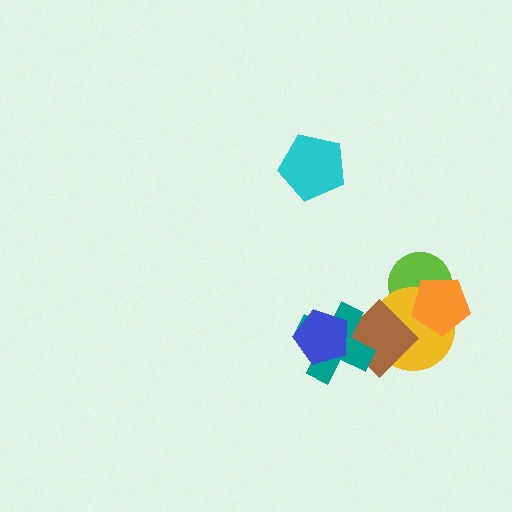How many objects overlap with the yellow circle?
3 objects overlap with the yellow circle.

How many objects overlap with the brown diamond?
3 objects overlap with the brown diamond.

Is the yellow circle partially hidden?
Yes, it is partially covered by another shape.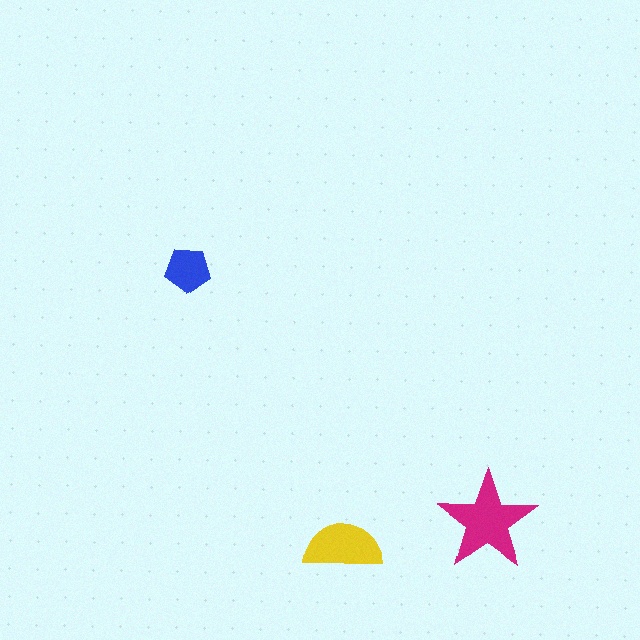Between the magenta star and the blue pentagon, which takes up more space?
The magenta star.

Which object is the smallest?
The blue pentagon.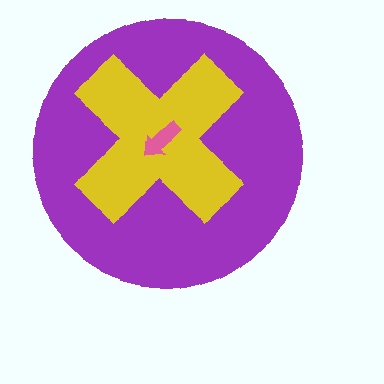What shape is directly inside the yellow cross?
The pink arrow.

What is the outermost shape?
The purple circle.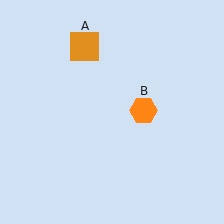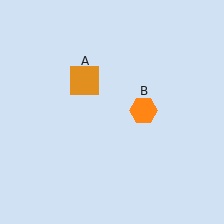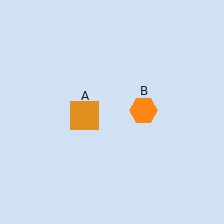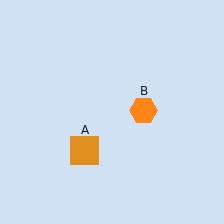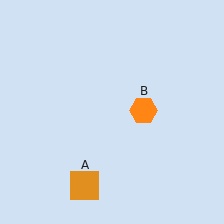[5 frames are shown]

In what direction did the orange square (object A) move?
The orange square (object A) moved down.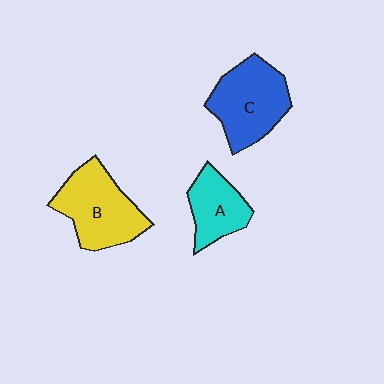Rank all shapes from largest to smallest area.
From largest to smallest: B (yellow), C (blue), A (cyan).